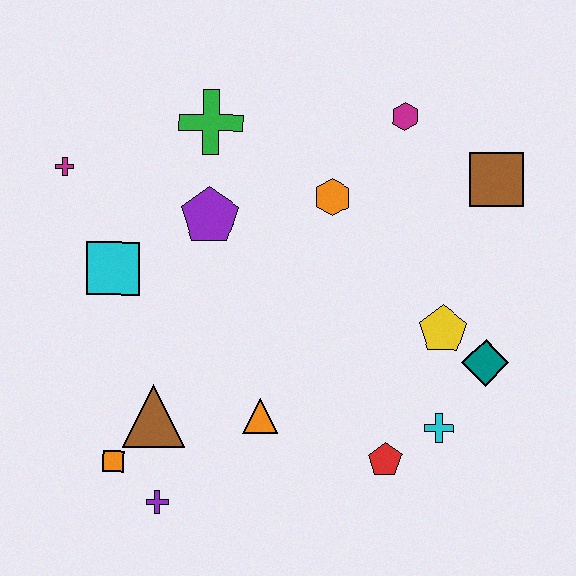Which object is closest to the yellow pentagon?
The teal diamond is closest to the yellow pentagon.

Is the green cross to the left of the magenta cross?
No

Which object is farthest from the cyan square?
The brown square is farthest from the cyan square.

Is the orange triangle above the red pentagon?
Yes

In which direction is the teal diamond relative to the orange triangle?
The teal diamond is to the right of the orange triangle.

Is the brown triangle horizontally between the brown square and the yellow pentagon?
No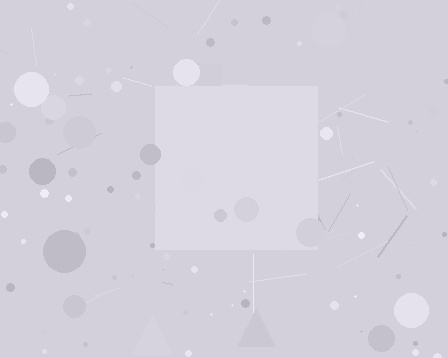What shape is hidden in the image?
A square is hidden in the image.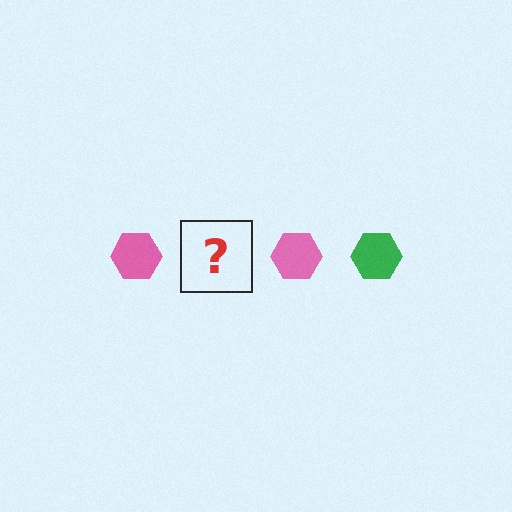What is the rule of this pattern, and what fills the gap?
The rule is that the pattern cycles through pink, green hexagons. The gap should be filled with a green hexagon.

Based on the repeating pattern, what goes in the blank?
The blank should be a green hexagon.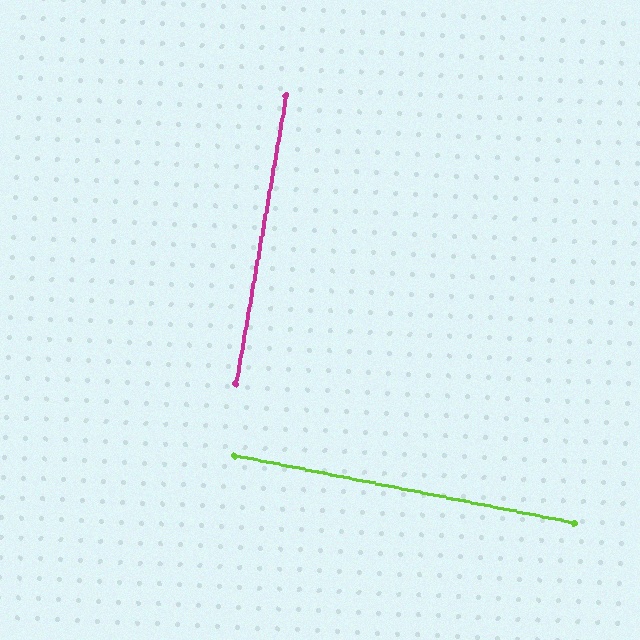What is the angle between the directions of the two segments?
Approximately 89 degrees.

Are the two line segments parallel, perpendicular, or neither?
Perpendicular — they meet at approximately 89°.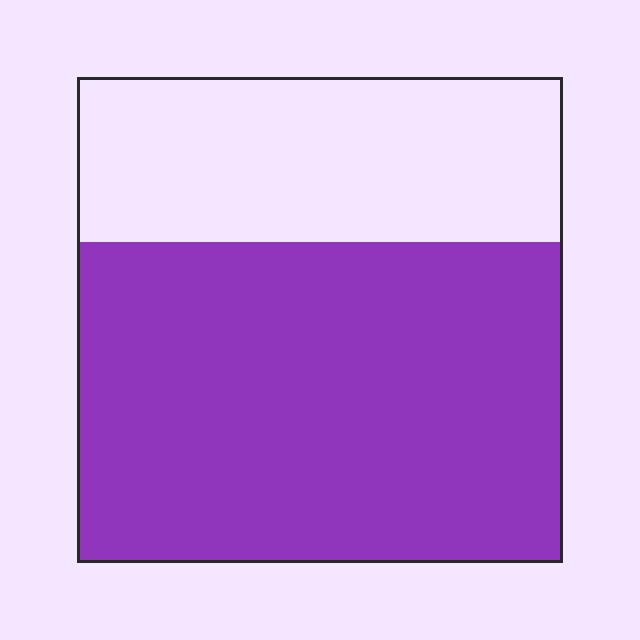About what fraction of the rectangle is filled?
About two thirds (2/3).